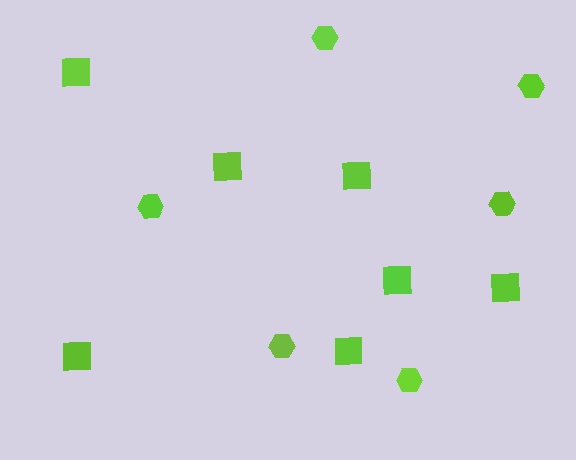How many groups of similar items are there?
There are 2 groups: one group of squares (7) and one group of hexagons (6).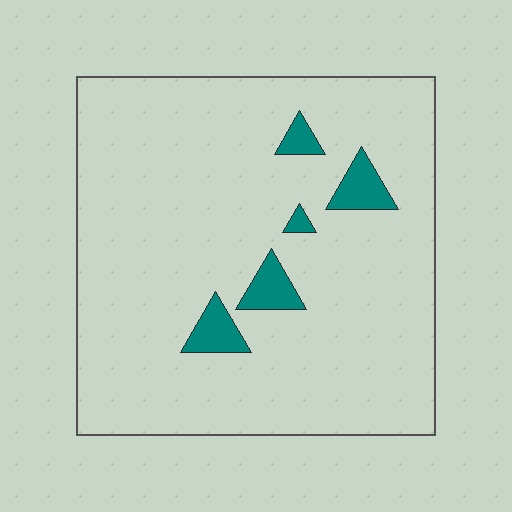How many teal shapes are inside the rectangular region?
5.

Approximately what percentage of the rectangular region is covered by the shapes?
Approximately 5%.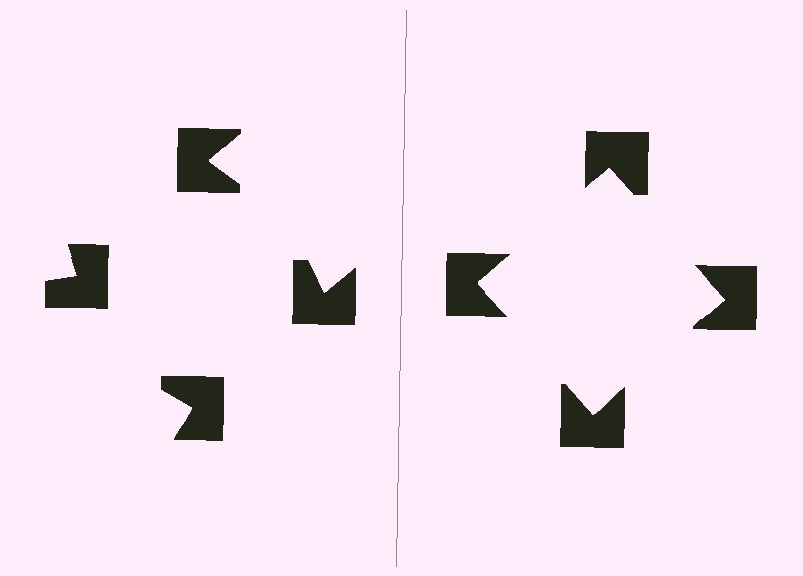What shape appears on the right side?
An illusory square.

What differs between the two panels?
The notched squares are positioned identically on both sides; only the wedge orientations differ. On the right they align to a square; on the left they are misaligned.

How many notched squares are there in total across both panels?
8 — 4 on each side.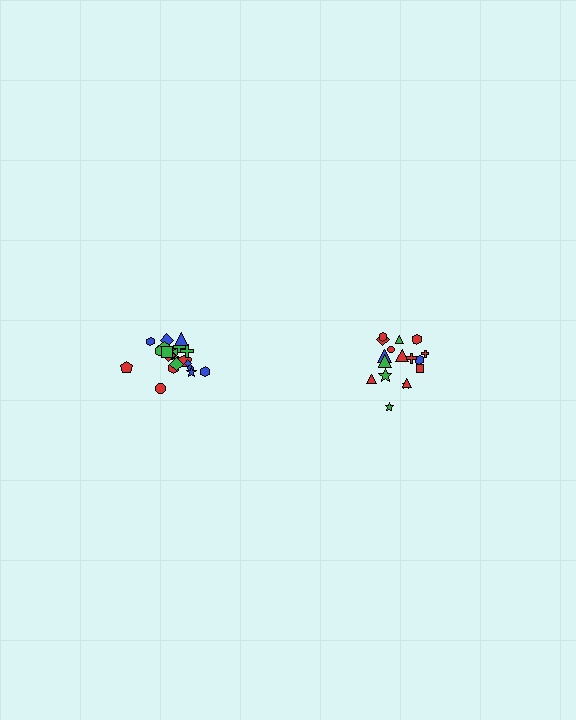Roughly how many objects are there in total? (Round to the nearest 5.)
Roughly 40 objects in total.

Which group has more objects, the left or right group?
The left group.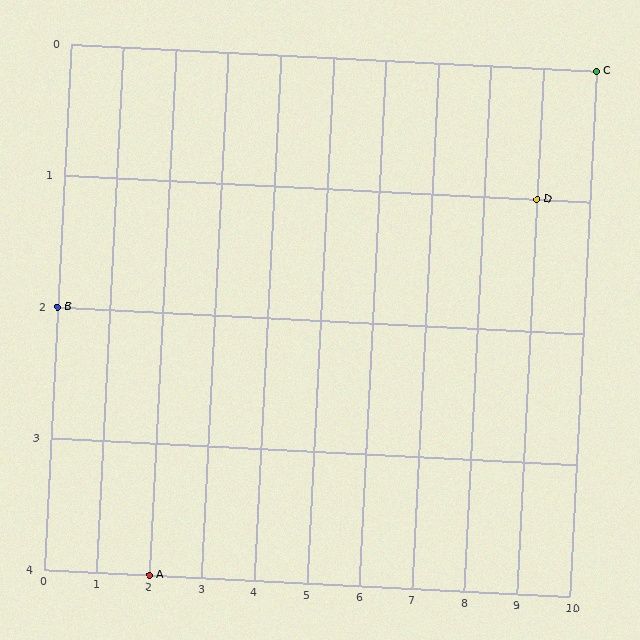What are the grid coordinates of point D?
Point D is at grid coordinates (9, 1).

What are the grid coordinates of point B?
Point B is at grid coordinates (0, 2).